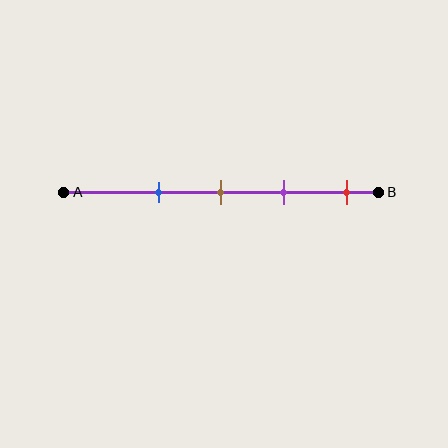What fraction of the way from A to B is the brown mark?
The brown mark is approximately 50% (0.5) of the way from A to B.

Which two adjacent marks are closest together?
The brown and purple marks are the closest adjacent pair.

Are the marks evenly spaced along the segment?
Yes, the marks are approximately evenly spaced.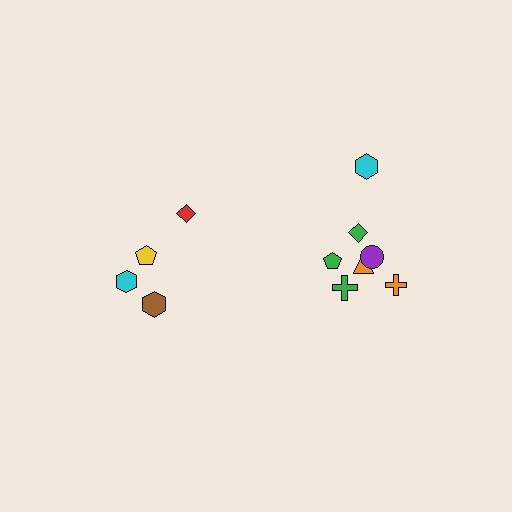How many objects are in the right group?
There are 7 objects.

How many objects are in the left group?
There are 4 objects.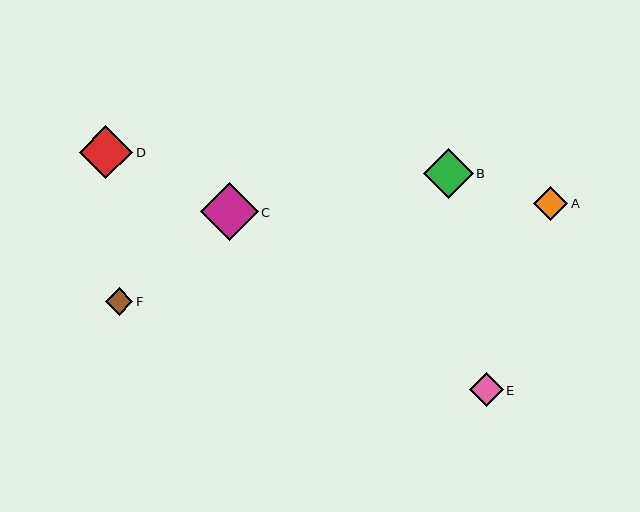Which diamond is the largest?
Diamond C is the largest with a size of approximately 58 pixels.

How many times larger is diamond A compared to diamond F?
Diamond A is approximately 1.2 times the size of diamond F.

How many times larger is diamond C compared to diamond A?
Diamond C is approximately 1.7 times the size of diamond A.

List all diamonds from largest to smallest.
From largest to smallest: C, D, B, A, E, F.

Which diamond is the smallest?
Diamond F is the smallest with a size of approximately 28 pixels.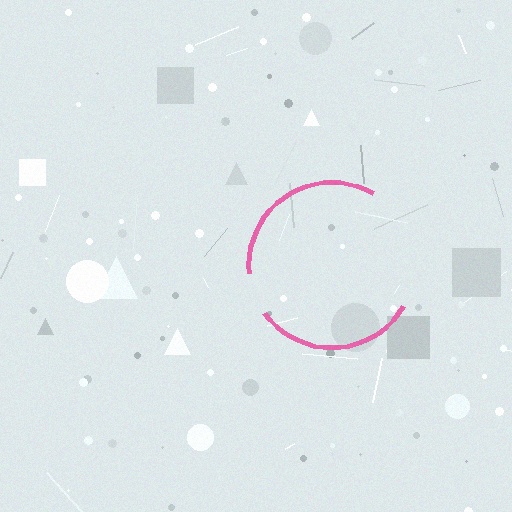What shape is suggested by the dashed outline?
The dashed outline suggests a circle.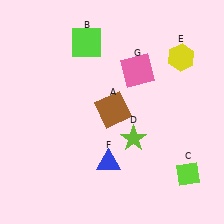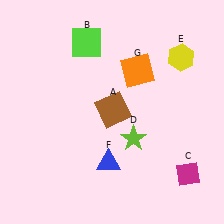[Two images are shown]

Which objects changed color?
C changed from lime to magenta. G changed from pink to orange.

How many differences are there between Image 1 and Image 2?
There are 2 differences between the two images.